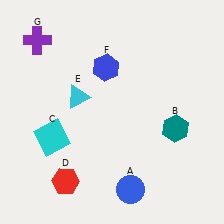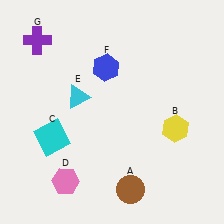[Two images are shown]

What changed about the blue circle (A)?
In Image 1, A is blue. In Image 2, it changed to brown.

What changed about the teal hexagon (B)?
In Image 1, B is teal. In Image 2, it changed to yellow.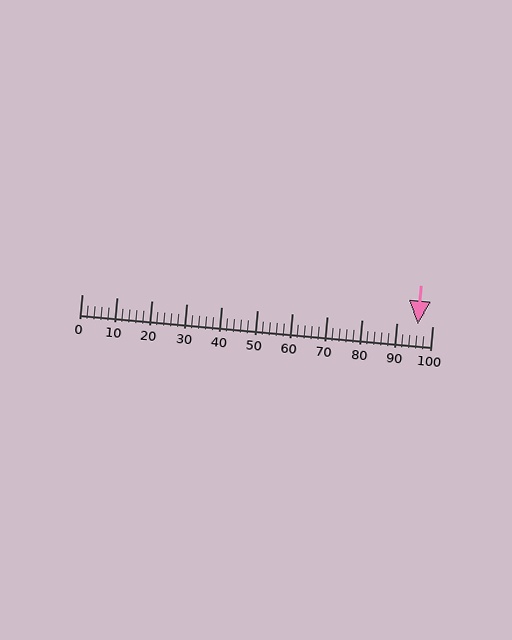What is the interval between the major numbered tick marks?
The major tick marks are spaced 10 units apart.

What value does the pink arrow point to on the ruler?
The pink arrow points to approximately 96.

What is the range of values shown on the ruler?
The ruler shows values from 0 to 100.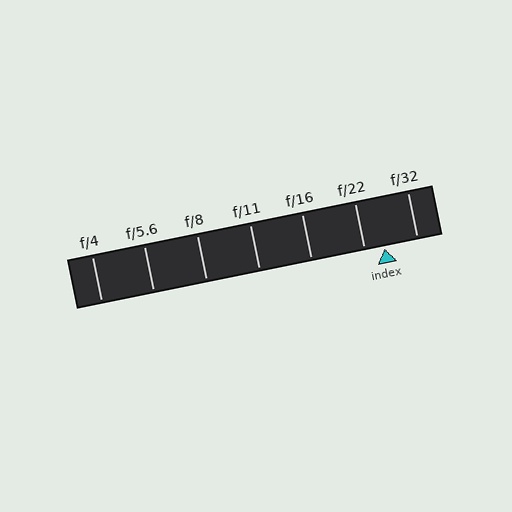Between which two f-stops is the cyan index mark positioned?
The index mark is between f/22 and f/32.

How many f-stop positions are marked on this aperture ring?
There are 7 f-stop positions marked.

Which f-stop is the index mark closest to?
The index mark is closest to f/22.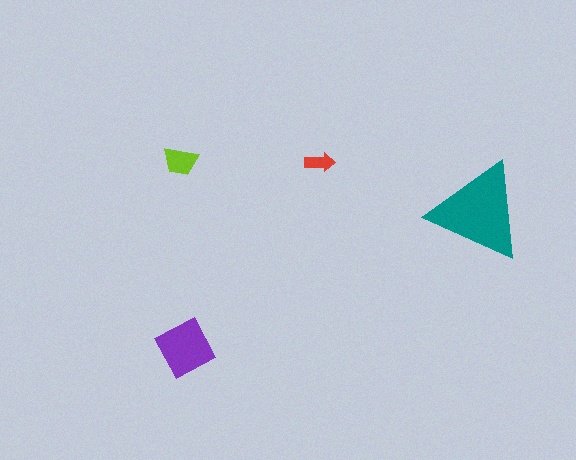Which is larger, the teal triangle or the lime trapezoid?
The teal triangle.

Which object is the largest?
The teal triangle.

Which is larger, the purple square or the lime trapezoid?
The purple square.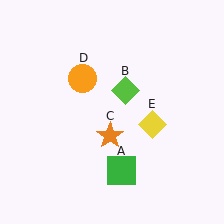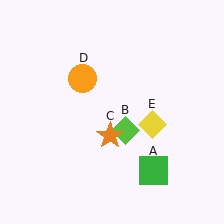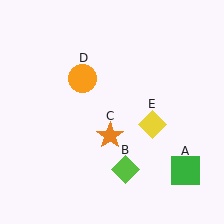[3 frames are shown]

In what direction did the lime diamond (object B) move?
The lime diamond (object B) moved down.